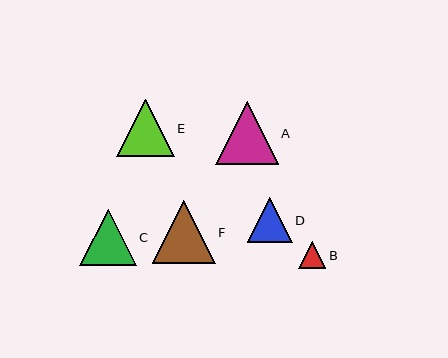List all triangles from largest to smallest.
From largest to smallest: A, F, E, C, D, B.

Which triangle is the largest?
Triangle A is the largest with a size of approximately 63 pixels.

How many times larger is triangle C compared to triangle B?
Triangle C is approximately 2.0 times the size of triangle B.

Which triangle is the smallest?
Triangle B is the smallest with a size of approximately 28 pixels.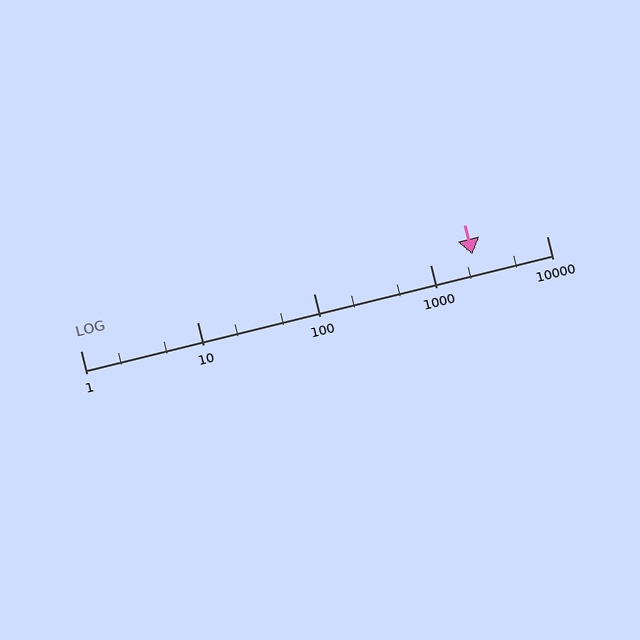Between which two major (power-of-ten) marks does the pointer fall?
The pointer is between 1000 and 10000.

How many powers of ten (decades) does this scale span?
The scale spans 4 decades, from 1 to 10000.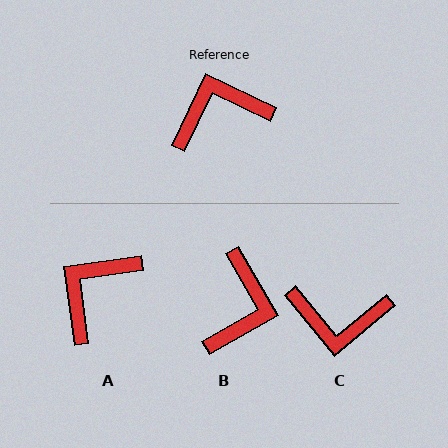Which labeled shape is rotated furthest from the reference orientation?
C, about 155 degrees away.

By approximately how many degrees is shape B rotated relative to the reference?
Approximately 125 degrees clockwise.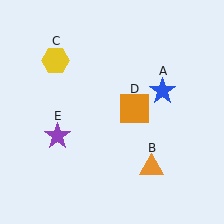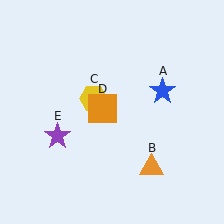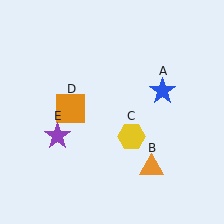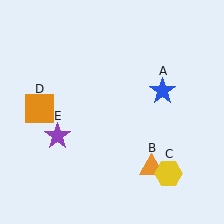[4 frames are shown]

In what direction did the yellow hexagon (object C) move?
The yellow hexagon (object C) moved down and to the right.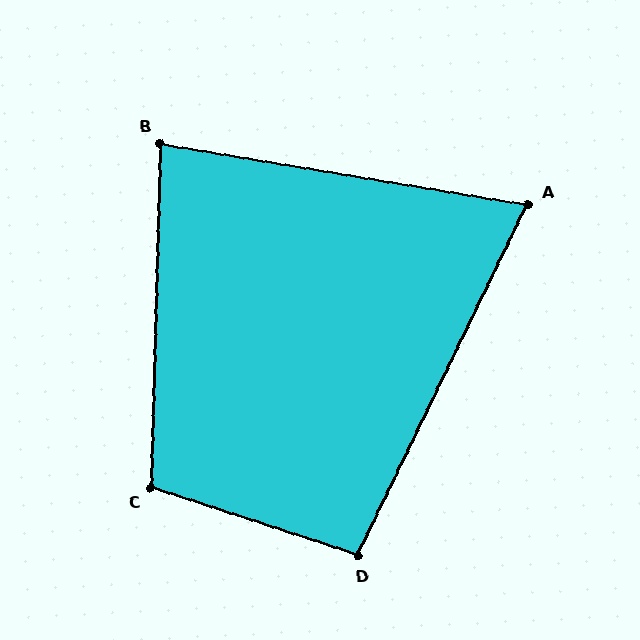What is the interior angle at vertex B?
Approximately 82 degrees (acute).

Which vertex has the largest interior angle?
C, at approximately 106 degrees.